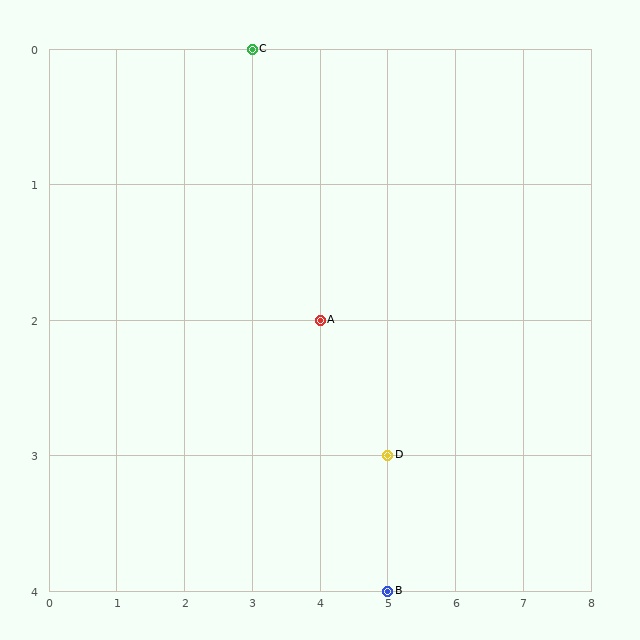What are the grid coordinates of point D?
Point D is at grid coordinates (5, 3).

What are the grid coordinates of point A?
Point A is at grid coordinates (4, 2).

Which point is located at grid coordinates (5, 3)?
Point D is at (5, 3).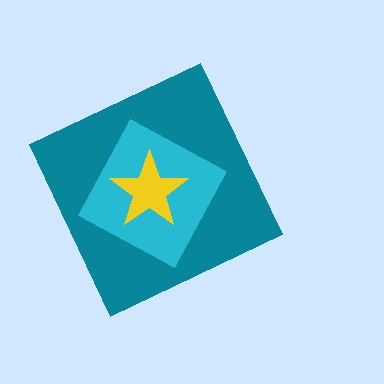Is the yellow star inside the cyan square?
Yes.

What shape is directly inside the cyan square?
The yellow star.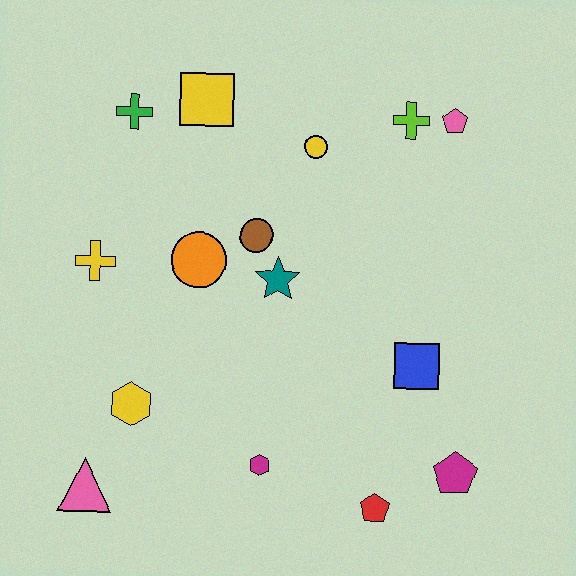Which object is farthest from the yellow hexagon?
The pink pentagon is farthest from the yellow hexagon.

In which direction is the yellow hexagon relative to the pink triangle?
The yellow hexagon is above the pink triangle.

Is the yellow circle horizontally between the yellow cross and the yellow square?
No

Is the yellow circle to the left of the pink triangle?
No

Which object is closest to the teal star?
The brown circle is closest to the teal star.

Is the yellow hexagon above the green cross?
No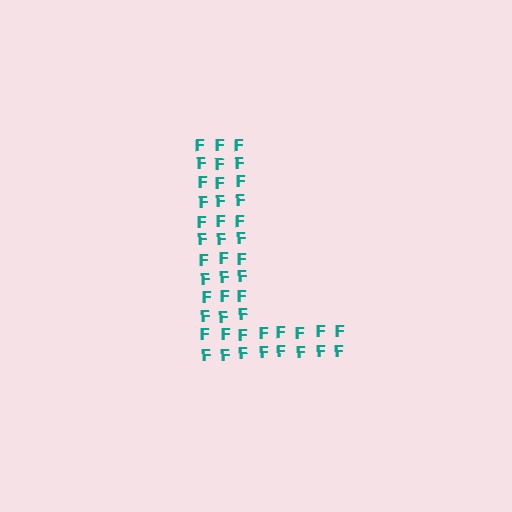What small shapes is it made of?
It is made of small letter F's.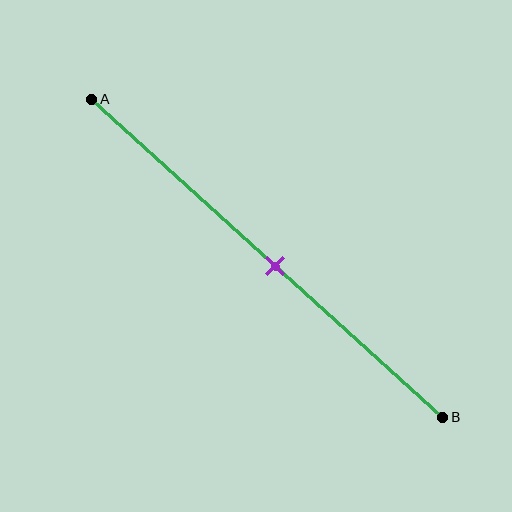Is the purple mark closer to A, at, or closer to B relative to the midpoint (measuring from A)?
The purple mark is approximately at the midpoint of segment AB.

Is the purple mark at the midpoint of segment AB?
Yes, the mark is approximately at the midpoint.